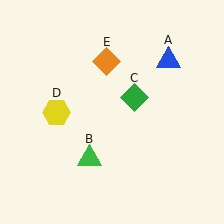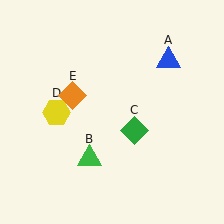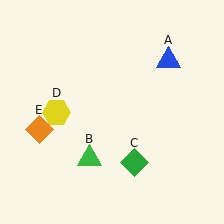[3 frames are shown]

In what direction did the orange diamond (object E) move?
The orange diamond (object E) moved down and to the left.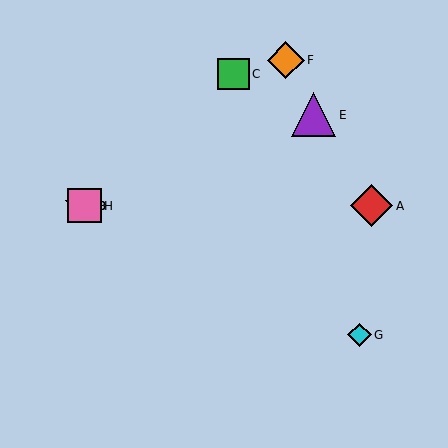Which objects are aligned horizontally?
Objects A, B, D, H are aligned horizontally.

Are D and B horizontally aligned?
Yes, both are at y≈206.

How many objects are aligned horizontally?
4 objects (A, B, D, H) are aligned horizontally.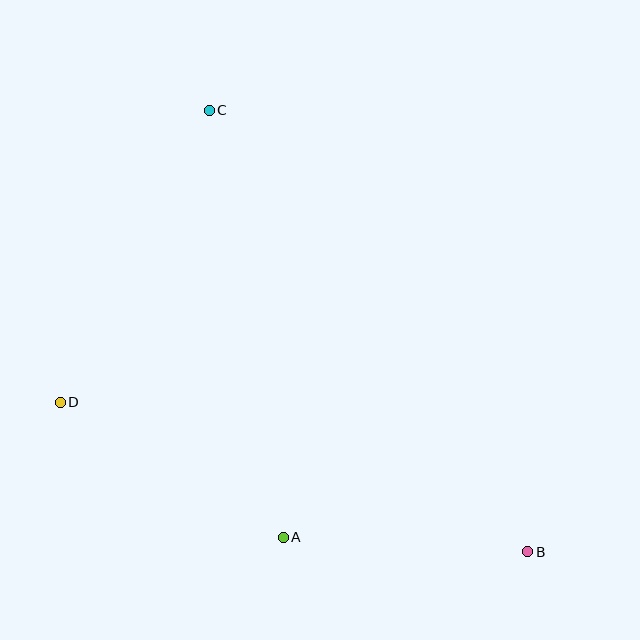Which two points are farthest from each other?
Points B and C are farthest from each other.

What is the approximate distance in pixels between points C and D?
The distance between C and D is approximately 328 pixels.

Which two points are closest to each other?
Points A and B are closest to each other.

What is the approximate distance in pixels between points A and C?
The distance between A and C is approximately 433 pixels.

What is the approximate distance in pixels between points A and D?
The distance between A and D is approximately 260 pixels.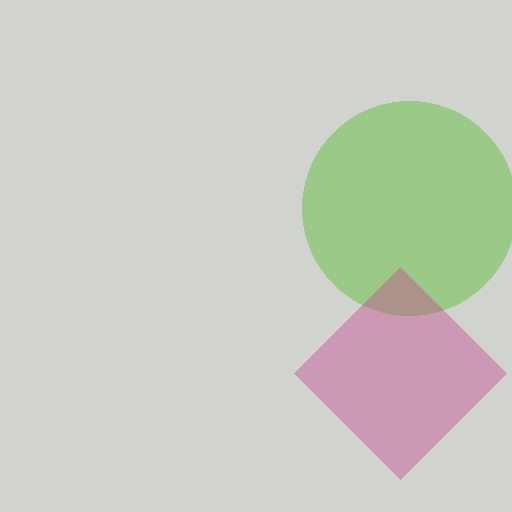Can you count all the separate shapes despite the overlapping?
Yes, there are 2 separate shapes.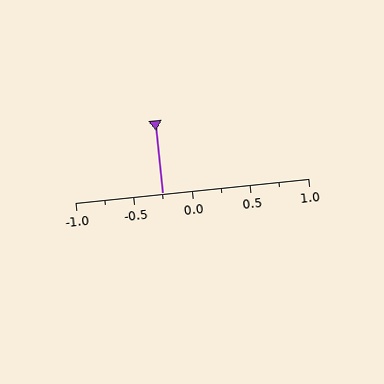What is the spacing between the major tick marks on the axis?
The major ticks are spaced 0.5 apart.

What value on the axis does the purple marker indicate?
The marker indicates approximately -0.25.